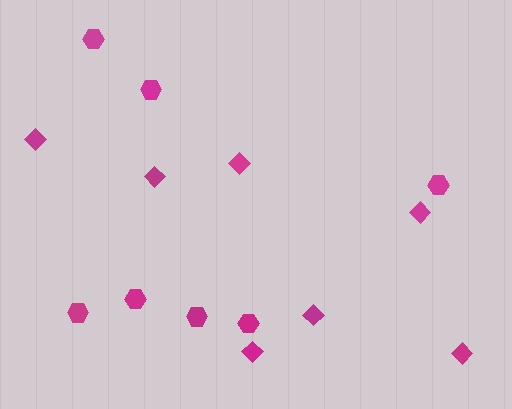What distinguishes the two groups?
There are 2 groups: one group of diamonds (7) and one group of hexagons (7).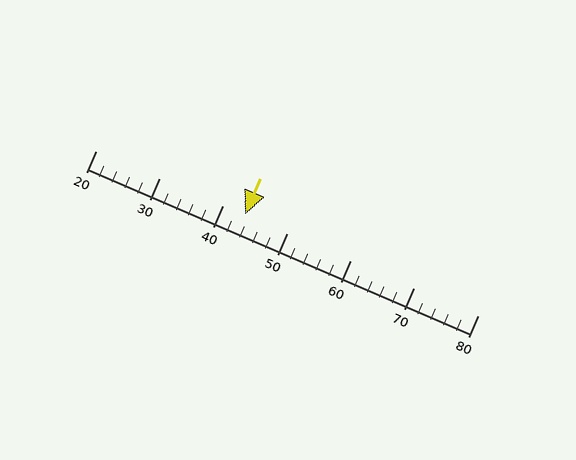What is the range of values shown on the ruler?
The ruler shows values from 20 to 80.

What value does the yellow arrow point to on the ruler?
The yellow arrow points to approximately 43.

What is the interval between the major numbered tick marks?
The major tick marks are spaced 10 units apart.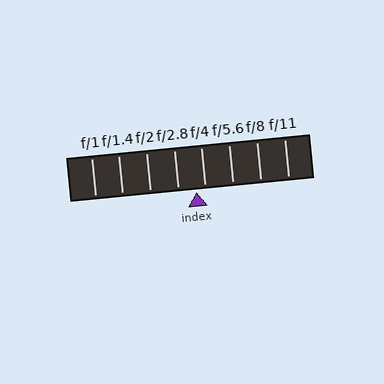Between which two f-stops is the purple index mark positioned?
The index mark is between f/2.8 and f/4.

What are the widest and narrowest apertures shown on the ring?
The widest aperture shown is f/1 and the narrowest is f/11.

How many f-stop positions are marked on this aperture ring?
There are 8 f-stop positions marked.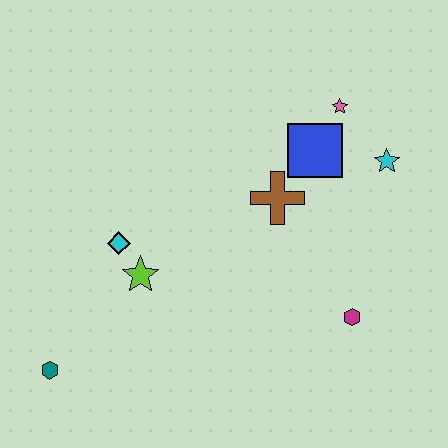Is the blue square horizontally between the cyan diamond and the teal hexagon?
No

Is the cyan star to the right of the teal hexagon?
Yes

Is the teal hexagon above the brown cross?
No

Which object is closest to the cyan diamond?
The lime star is closest to the cyan diamond.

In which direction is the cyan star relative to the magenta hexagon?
The cyan star is above the magenta hexagon.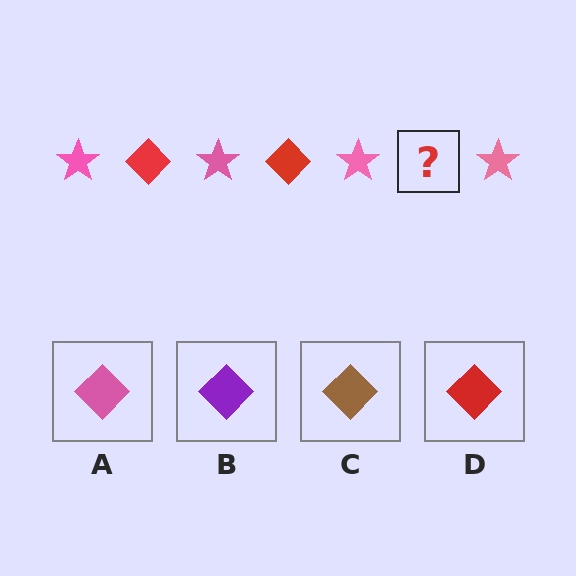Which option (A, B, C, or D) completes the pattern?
D.